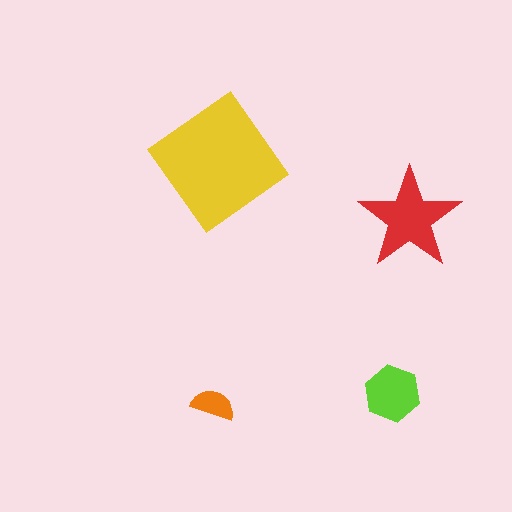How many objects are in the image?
There are 4 objects in the image.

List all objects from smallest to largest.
The orange semicircle, the lime hexagon, the red star, the yellow diamond.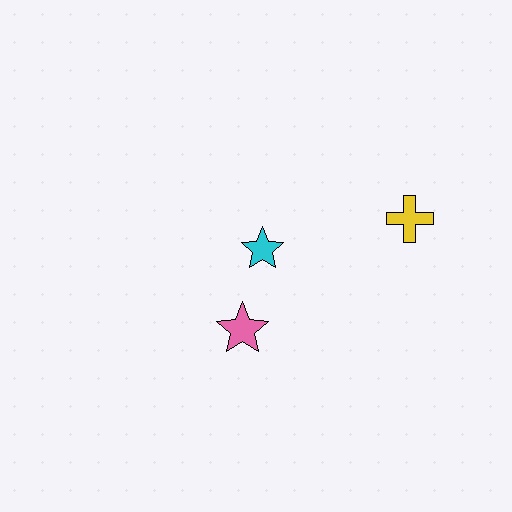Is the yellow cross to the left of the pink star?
No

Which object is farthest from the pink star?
The yellow cross is farthest from the pink star.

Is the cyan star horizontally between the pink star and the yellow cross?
Yes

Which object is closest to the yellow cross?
The cyan star is closest to the yellow cross.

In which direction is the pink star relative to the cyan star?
The pink star is below the cyan star.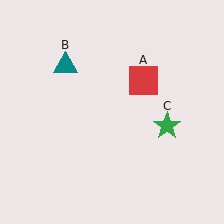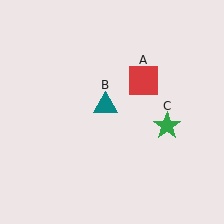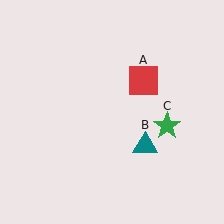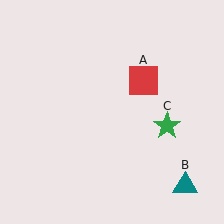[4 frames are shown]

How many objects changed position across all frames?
1 object changed position: teal triangle (object B).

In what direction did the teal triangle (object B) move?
The teal triangle (object B) moved down and to the right.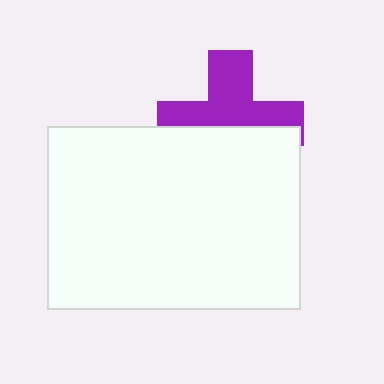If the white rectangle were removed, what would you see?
You would see the complete purple cross.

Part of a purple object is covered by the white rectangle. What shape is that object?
It is a cross.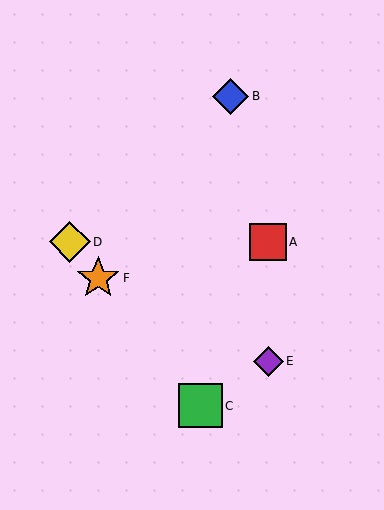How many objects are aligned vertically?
2 objects (A, E) are aligned vertically.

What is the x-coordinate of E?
Object E is at x≈268.